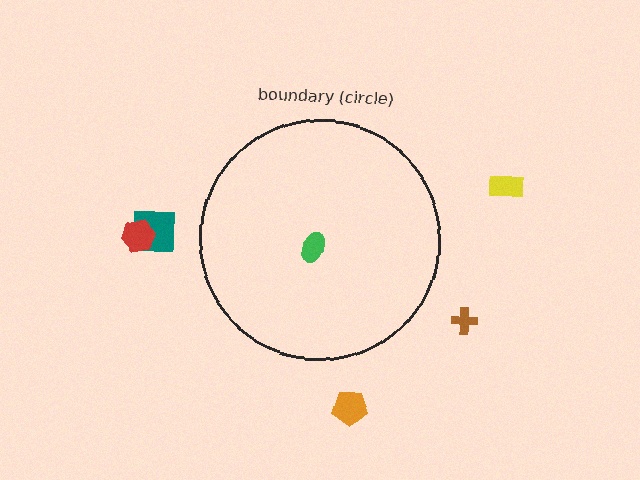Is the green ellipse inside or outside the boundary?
Inside.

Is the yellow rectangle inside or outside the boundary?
Outside.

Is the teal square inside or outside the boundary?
Outside.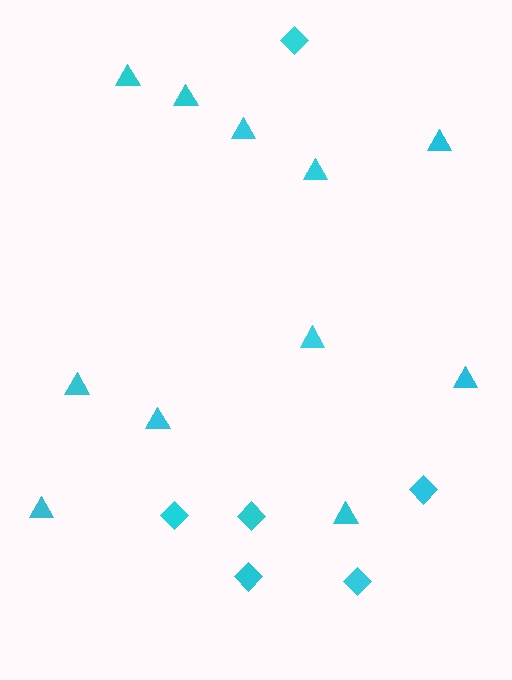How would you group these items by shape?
There are 2 groups: one group of triangles (11) and one group of diamonds (6).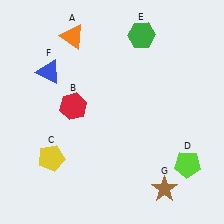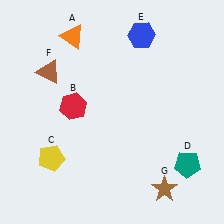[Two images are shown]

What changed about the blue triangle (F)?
In Image 1, F is blue. In Image 2, it changed to brown.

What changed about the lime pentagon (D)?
In Image 1, D is lime. In Image 2, it changed to teal.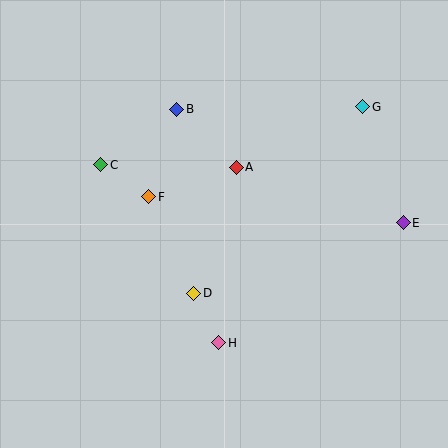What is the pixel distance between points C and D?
The distance between C and D is 159 pixels.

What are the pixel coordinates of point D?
Point D is at (194, 293).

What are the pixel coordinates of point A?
Point A is at (236, 167).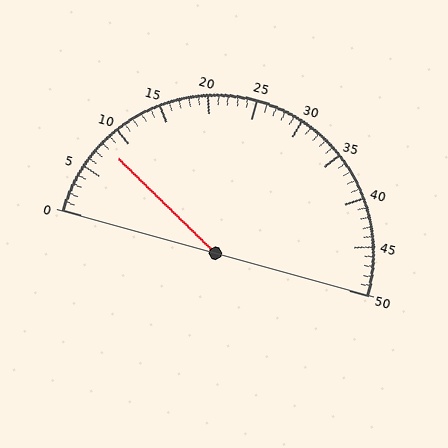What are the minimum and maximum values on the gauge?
The gauge ranges from 0 to 50.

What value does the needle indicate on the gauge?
The needle indicates approximately 8.